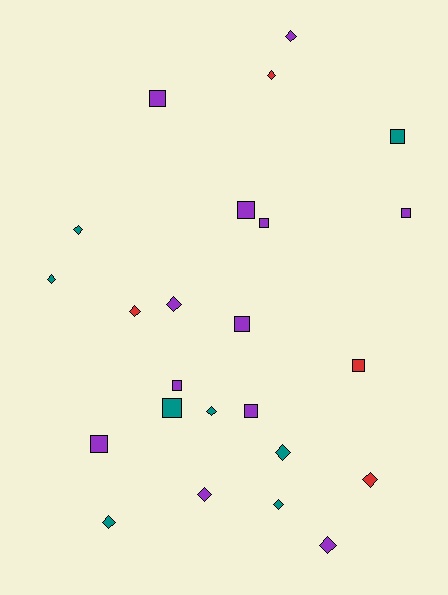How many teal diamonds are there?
There are 6 teal diamonds.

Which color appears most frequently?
Purple, with 12 objects.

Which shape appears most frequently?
Diamond, with 13 objects.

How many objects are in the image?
There are 24 objects.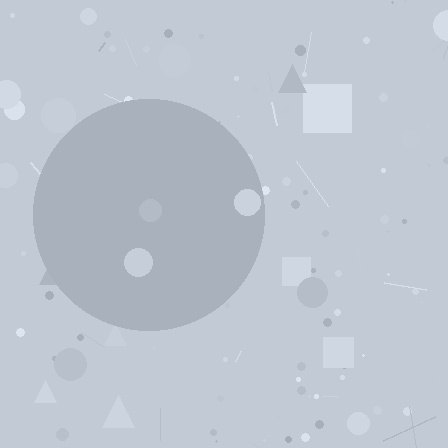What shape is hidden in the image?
A circle is hidden in the image.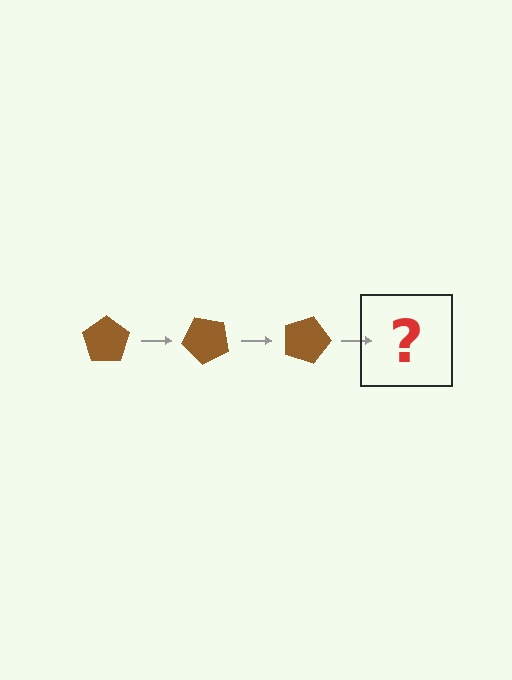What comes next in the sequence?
The next element should be a brown pentagon rotated 135 degrees.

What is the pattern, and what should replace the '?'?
The pattern is that the pentagon rotates 45 degrees each step. The '?' should be a brown pentagon rotated 135 degrees.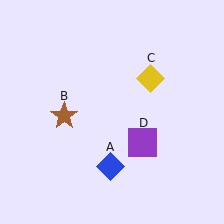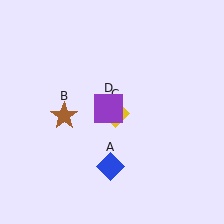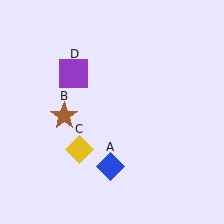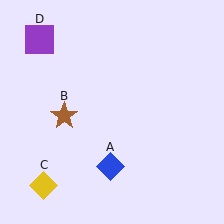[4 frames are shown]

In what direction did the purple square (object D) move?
The purple square (object D) moved up and to the left.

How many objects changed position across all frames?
2 objects changed position: yellow diamond (object C), purple square (object D).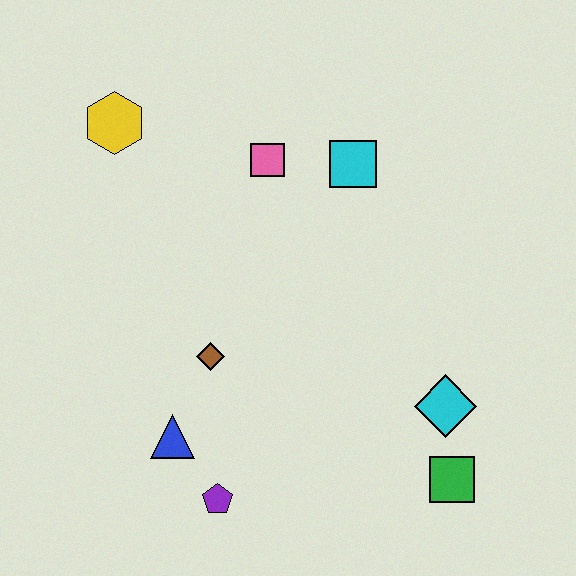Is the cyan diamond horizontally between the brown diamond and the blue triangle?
No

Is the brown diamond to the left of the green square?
Yes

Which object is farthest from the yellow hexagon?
The green square is farthest from the yellow hexagon.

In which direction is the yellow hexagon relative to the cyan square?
The yellow hexagon is to the left of the cyan square.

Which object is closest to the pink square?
The cyan square is closest to the pink square.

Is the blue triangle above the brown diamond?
No